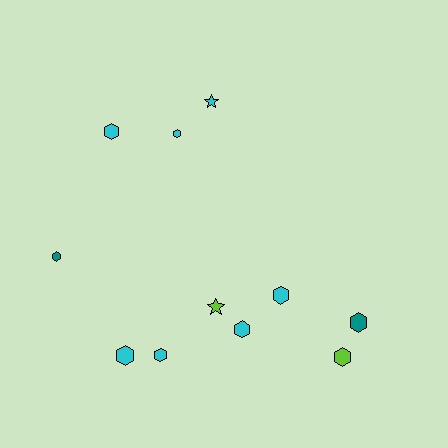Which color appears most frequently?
Cyan, with 7 objects.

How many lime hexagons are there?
There is 1 lime hexagon.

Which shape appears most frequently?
Hexagon, with 9 objects.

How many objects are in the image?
There are 11 objects.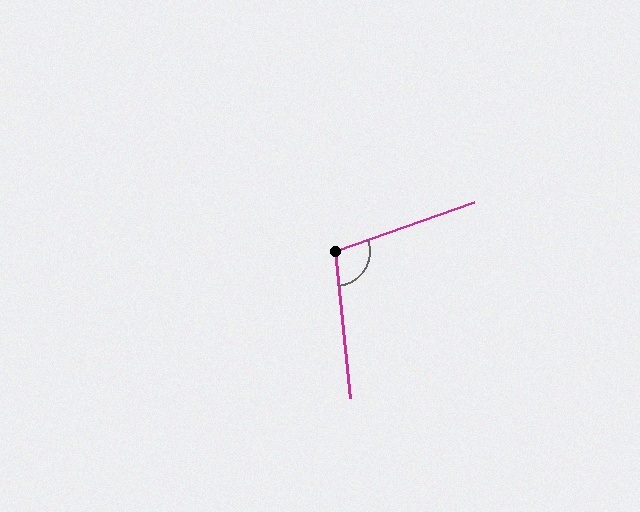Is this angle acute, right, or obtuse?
It is obtuse.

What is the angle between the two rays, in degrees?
Approximately 104 degrees.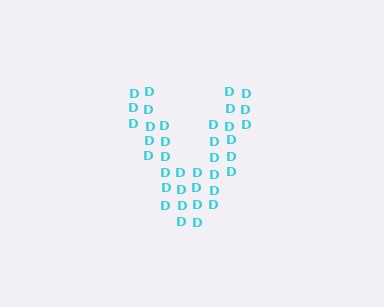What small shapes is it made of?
It is made of small letter D's.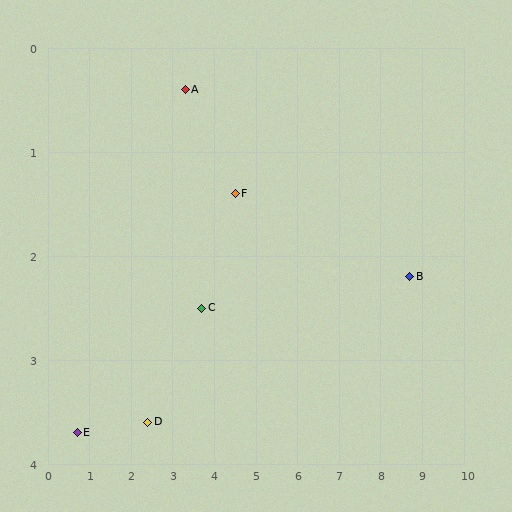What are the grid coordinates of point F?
Point F is at approximately (4.5, 1.4).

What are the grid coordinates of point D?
Point D is at approximately (2.4, 3.6).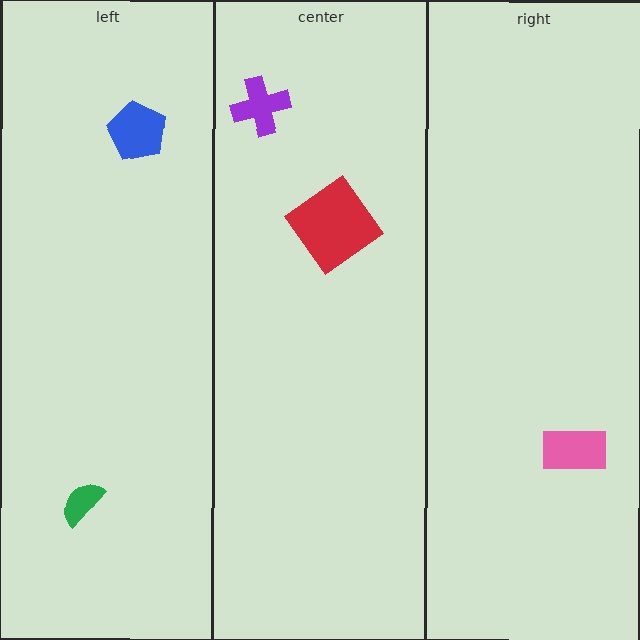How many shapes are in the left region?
2.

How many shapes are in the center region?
2.